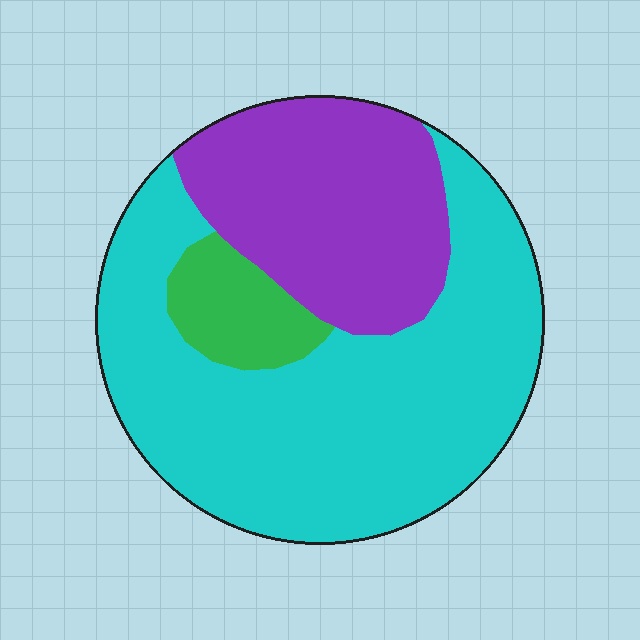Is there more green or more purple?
Purple.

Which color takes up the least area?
Green, at roughly 10%.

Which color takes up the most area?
Cyan, at roughly 60%.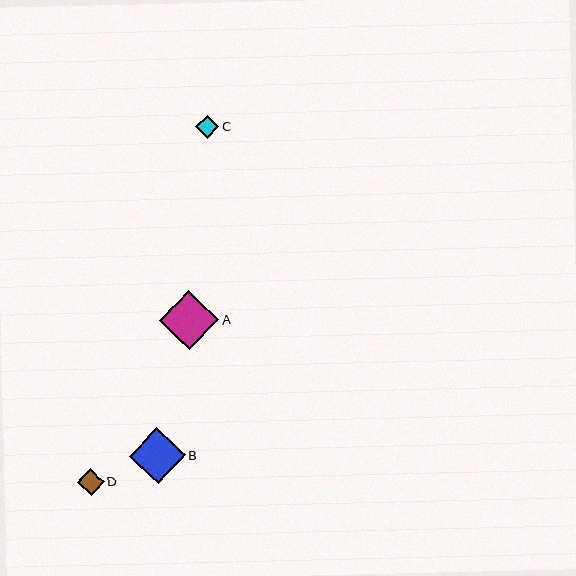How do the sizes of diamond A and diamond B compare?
Diamond A and diamond B are approximately the same size.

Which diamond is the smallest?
Diamond C is the smallest with a size of approximately 23 pixels.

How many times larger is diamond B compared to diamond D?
Diamond B is approximately 2.1 times the size of diamond D.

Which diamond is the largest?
Diamond A is the largest with a size of approximately 59 pixels.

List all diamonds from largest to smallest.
From largest to smallest: A, B, D, C.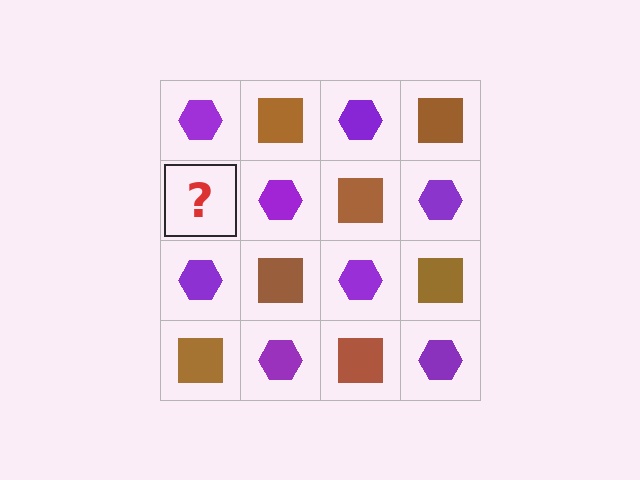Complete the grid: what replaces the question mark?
The question mark should be replaced with a brown square.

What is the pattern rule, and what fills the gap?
The rule is that it alternates purple hexagon and brown square in a checkerboard pattern. The gap should be filled with a brown square.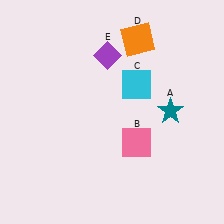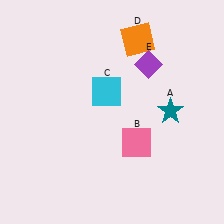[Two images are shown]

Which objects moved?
The objects that moved are: the cyan square (C), the purple diamond (E).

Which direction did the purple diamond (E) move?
The purple diamond (E) moved right.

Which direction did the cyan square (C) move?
The cyan square (C) moved left.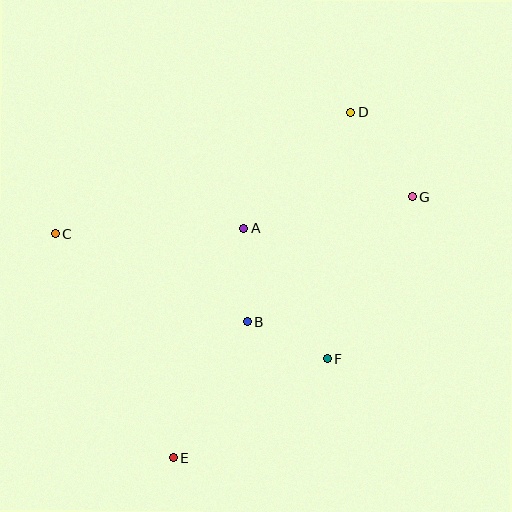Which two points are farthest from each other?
Points D and E are farthest from each other.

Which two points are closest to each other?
Points B and F are closest to each other.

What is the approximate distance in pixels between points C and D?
The distance between C and D is approximately 320 pixels.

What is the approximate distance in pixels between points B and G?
The distance between B and G is approximately 206 pixels.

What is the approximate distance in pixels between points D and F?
The distance between D and F is approximately 247 pixels.